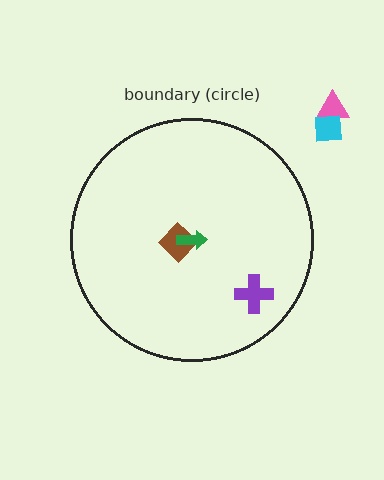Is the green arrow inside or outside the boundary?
Inside.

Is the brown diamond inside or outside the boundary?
Inside.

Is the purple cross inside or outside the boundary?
Inside.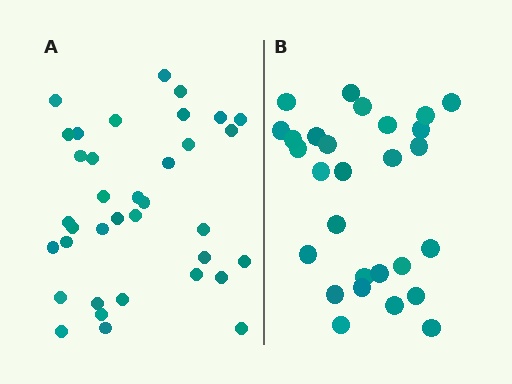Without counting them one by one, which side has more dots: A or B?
Region A (the left region) has more dots.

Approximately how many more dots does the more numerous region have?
Region A has roughly 8 or so more dots than region B.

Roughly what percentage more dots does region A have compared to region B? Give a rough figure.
About 30% more.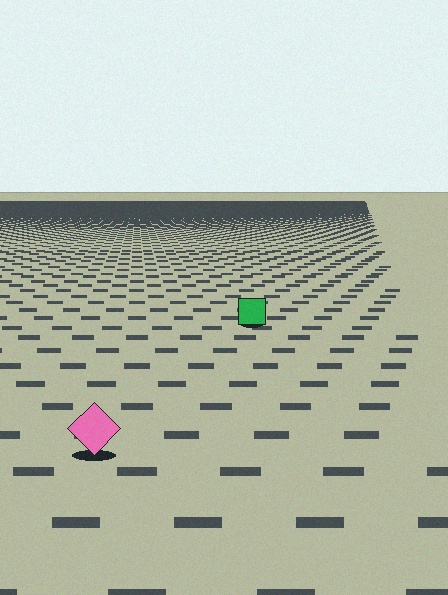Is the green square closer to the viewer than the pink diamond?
No. The pink diamond is closer — you can tell from the texture gradient: the ground texture is coarser near it.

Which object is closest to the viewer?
The pink diamond is closest. The texture marks near it are larger and more spread out.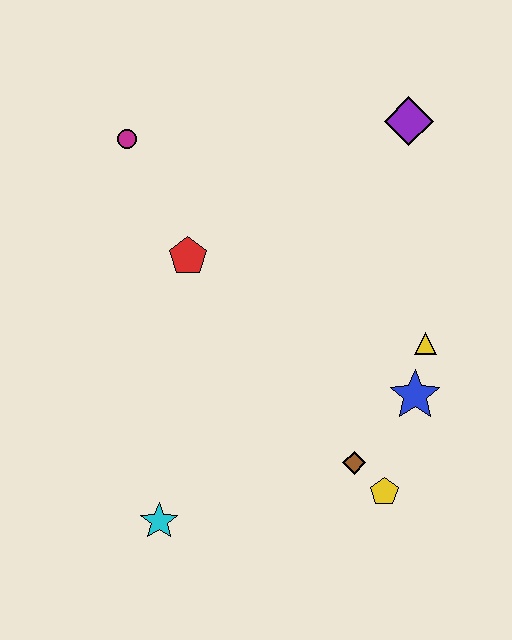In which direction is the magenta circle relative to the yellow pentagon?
The magenta circle is above the yellow pentagon.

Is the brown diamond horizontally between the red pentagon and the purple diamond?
Yes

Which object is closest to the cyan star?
The brown diamond is closest to the cyan star.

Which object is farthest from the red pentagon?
The yellow pentagon is farthest from the red pentagon.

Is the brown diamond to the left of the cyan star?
No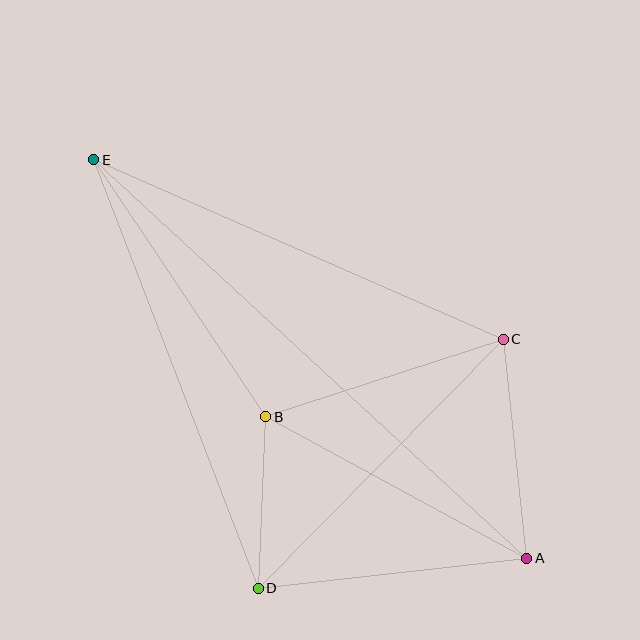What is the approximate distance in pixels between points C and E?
The distance between C and E is approximately 447 pixels.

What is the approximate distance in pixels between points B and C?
The distance between B and C is approximately 250 pixels.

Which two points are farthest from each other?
Points A and E are farthest from each other.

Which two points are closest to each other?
Points B and D are closest to each other.